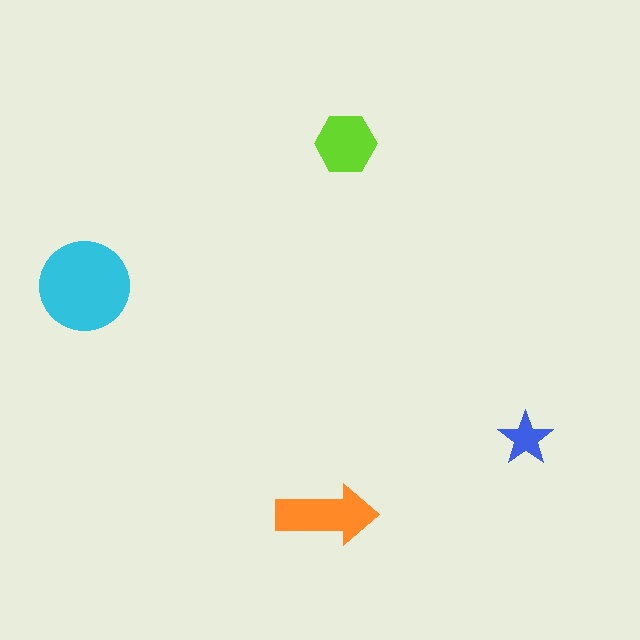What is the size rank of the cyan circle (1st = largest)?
1st.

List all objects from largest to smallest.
The cyan circle, the orange arrow, the lime hexagon, the blue star.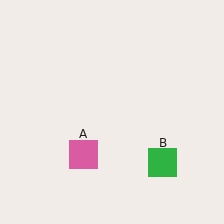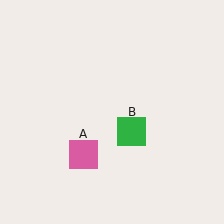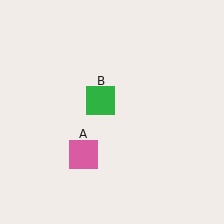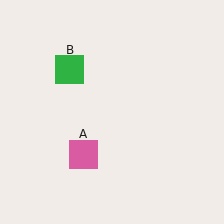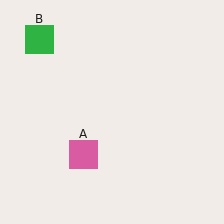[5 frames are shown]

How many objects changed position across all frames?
1 object changed position: green square (object B).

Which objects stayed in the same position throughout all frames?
Pink square (object A) remained stationary.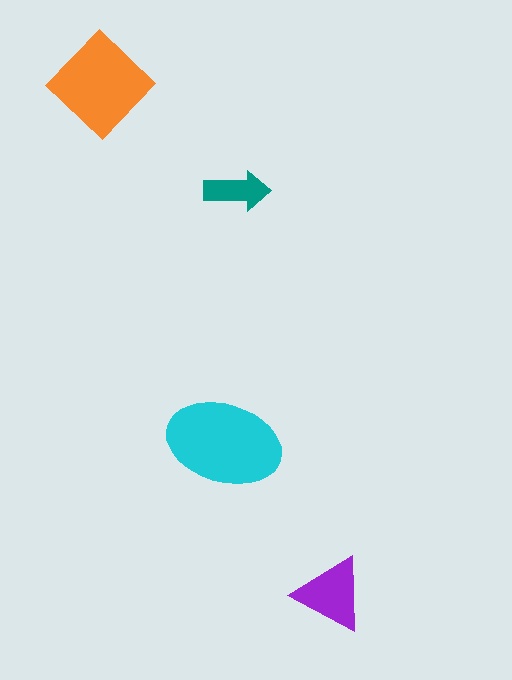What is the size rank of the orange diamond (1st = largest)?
2nd.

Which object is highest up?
The orange diamond is topmost.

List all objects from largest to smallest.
The cyan ellipse, the orange diamond, the purple triangle, the teal arrow.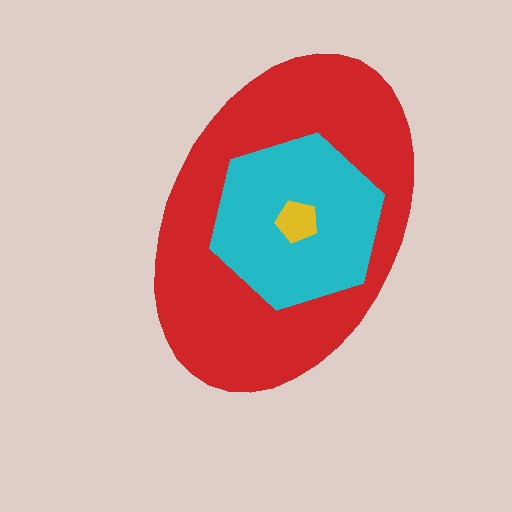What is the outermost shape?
The red ellipse.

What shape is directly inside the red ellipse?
The cyan hexagon.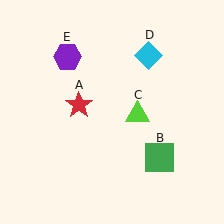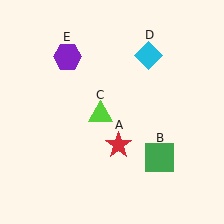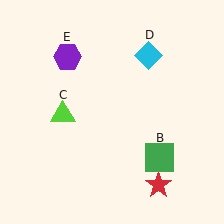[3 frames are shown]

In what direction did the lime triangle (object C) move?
The lime triangle (object C) moved left.